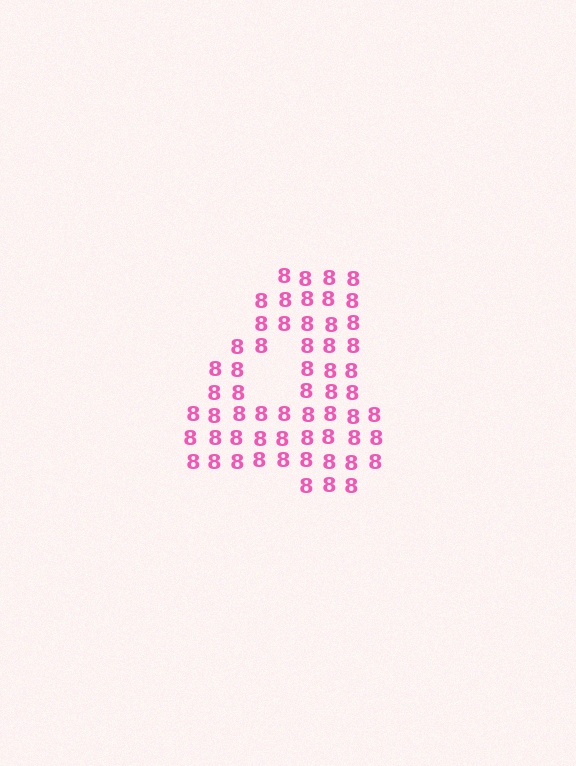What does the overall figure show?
The overall figure shows the digit 4.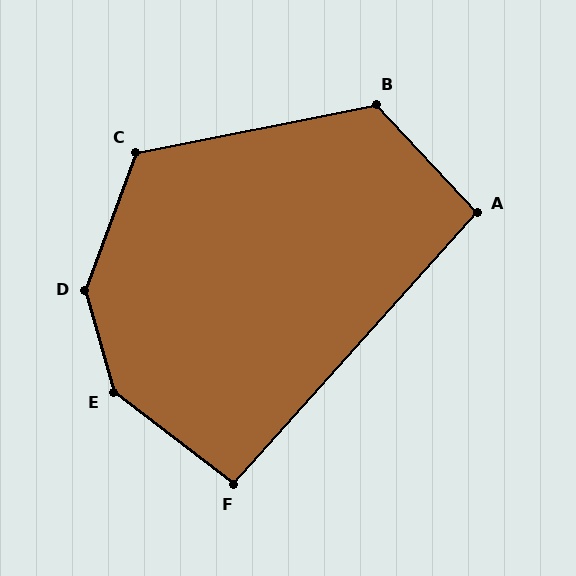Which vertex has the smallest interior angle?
F, at approximately 95 degrees.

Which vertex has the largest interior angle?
D, at approximately 144 degrees.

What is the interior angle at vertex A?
Approximately 95 degrees (obtuse).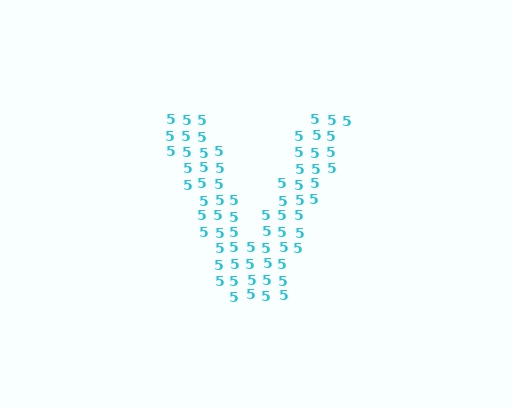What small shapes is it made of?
It is made of small digit 5's.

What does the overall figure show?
The overall figure shows the letter V.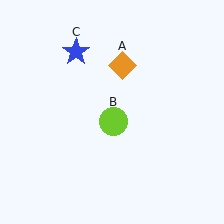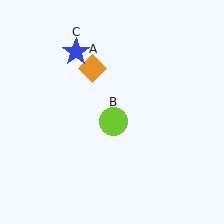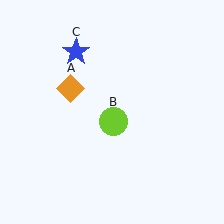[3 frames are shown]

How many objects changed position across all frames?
1 object changed position: orange diamond (object A).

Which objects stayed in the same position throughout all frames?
Lime circle (object B) and blue star (object C) remained stationary.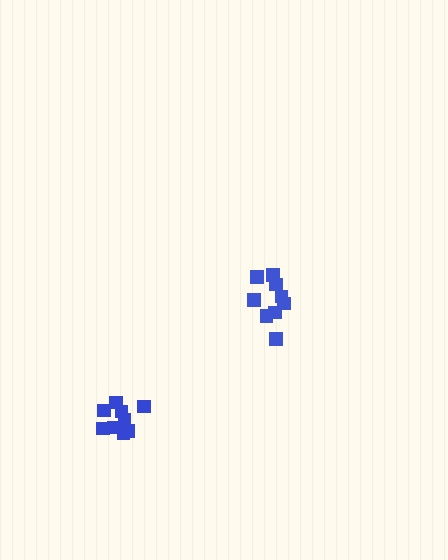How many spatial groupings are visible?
There are 2 spatial groupings.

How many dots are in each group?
Group 1: 9 dots, Group 2: 9 dots (18 total).